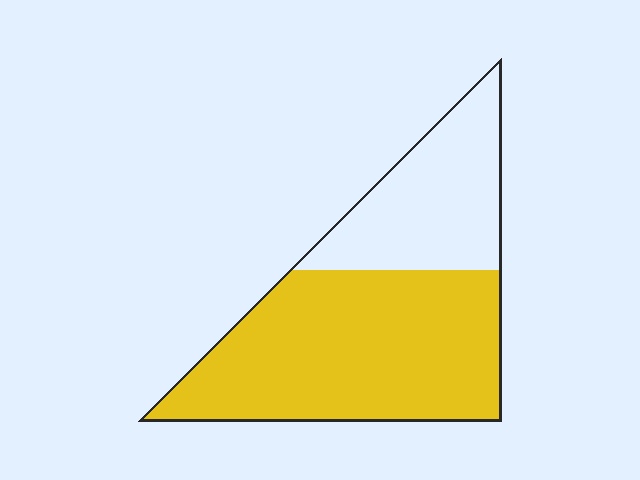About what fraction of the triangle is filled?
About two thirds (2/3).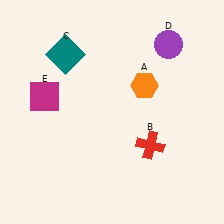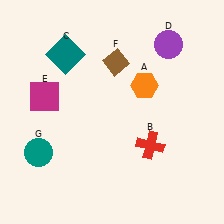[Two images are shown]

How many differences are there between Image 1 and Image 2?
There are 2 differences between the two images.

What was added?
A brown diamond (F), a teal circle (G) were added in Image 2.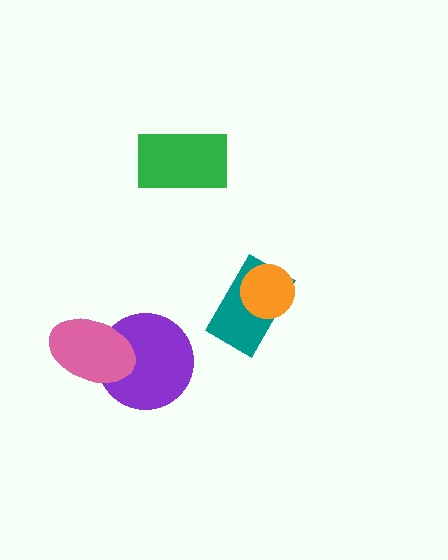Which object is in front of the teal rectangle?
The orange circle is in front of the teal rectangle.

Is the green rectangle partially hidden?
No, no other shape covers it.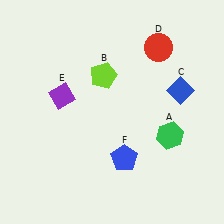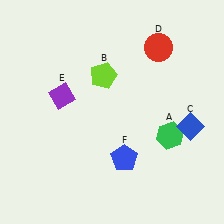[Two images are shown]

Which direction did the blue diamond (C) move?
The blue diamond (C) moved down.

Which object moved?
The blue diamond (C) moved down.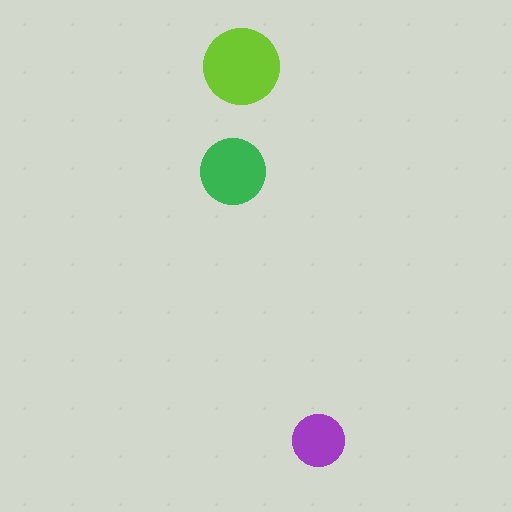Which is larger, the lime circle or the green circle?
The lime one.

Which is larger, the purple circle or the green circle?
The green one.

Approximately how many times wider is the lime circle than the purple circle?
About 1.5 times wider.